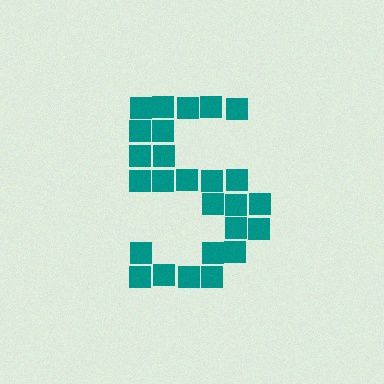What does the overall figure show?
The overall figure shows the digit 5.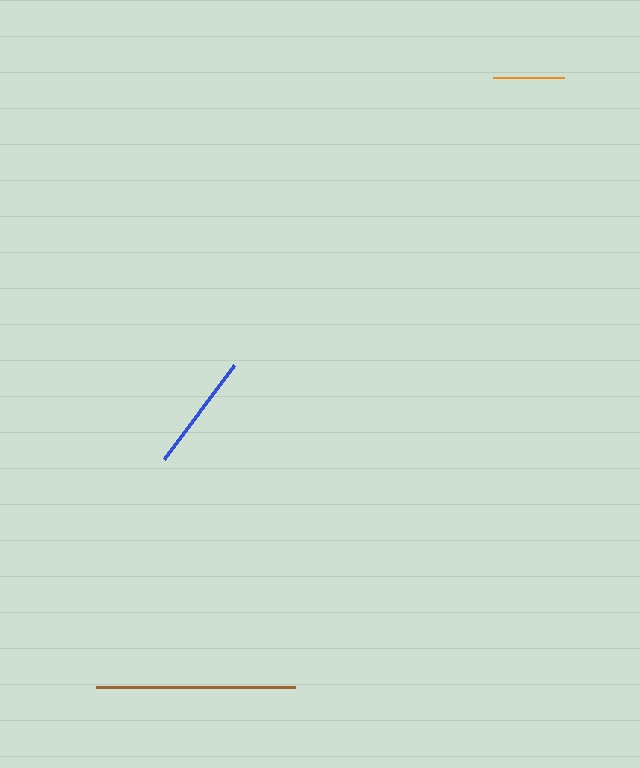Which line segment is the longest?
The brown line is the longest at approximately 199 pixels.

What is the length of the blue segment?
The blue segment is approximately 118 pixels long.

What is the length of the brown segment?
The brown segment is approximately 199 pixels long.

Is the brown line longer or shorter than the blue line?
The brown line is longer than the blue line.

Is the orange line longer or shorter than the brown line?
The brown line is longer than the orange line.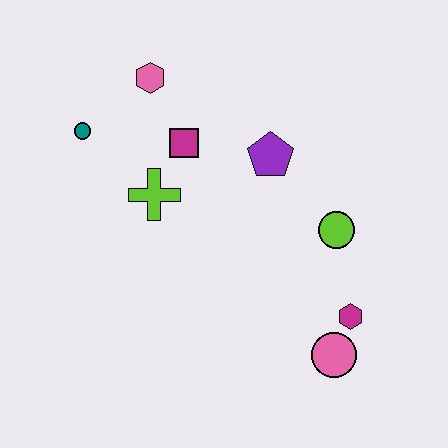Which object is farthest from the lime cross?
The pink circle is farthest from the lime cross.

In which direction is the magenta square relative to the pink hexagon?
The magenta square is below the pink hexagon.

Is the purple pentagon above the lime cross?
Yes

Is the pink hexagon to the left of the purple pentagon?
Yes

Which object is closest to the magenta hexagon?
The pink circle is closest to the magenta hexagon.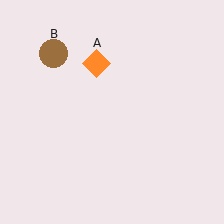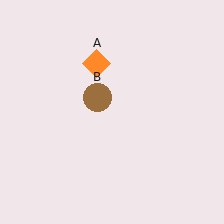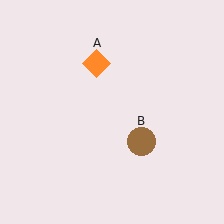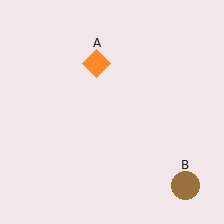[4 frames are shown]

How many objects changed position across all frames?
1 object changed position: brown circle (object B).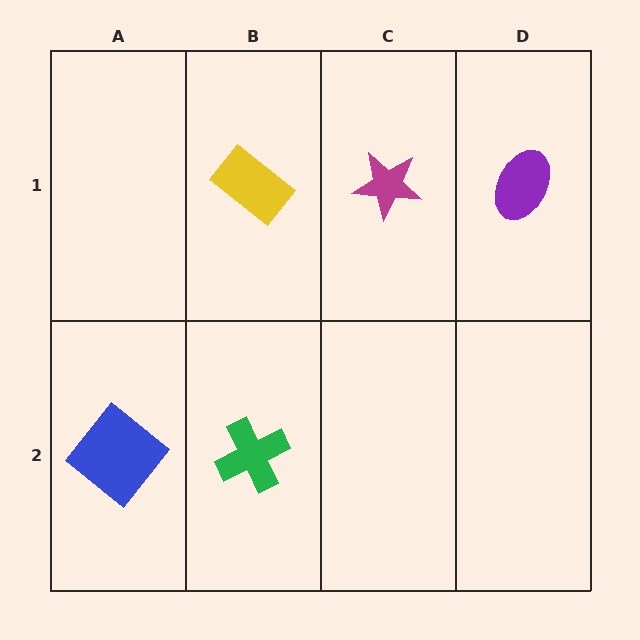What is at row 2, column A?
A blue diamond.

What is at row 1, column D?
A purple ellipse.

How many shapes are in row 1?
3 shapes.